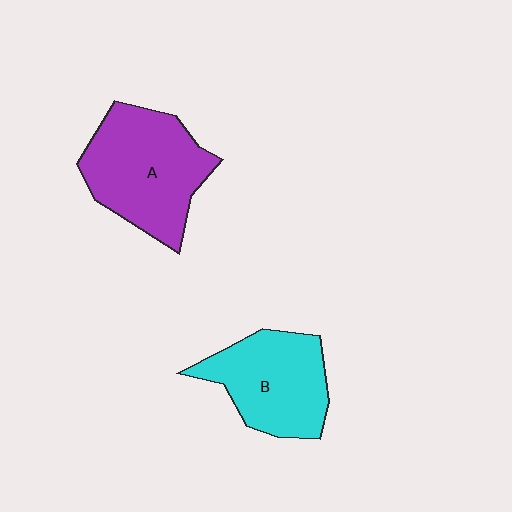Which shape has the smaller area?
Shape B (cyan).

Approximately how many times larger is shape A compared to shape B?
Approximately 1.2 times.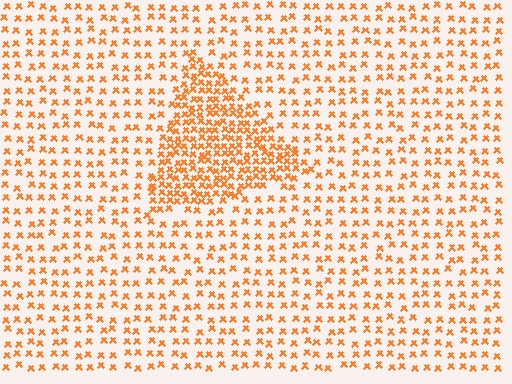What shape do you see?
I see a triangle.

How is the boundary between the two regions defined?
The boundary is defined by a change in element density (approximately 2.3x ratio). All elements are the same color, size, and shape.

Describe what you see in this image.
The image contains small orange elements arranged at two different densities. A triangle-shaped region is visible where the elements are more densely packed than the surrounding area.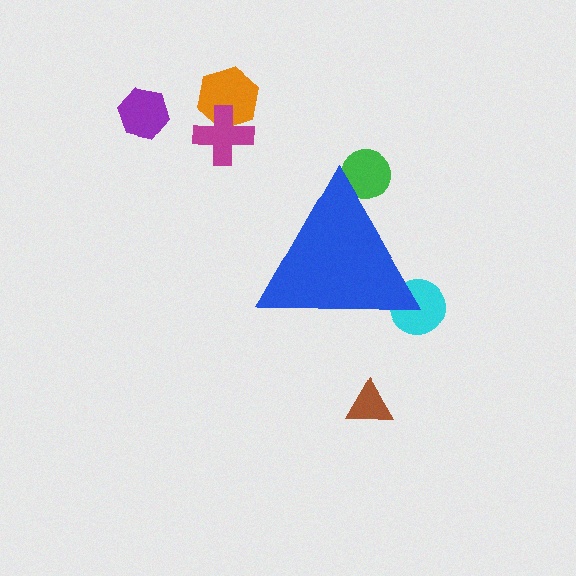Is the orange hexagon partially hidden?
No, the orange hexagon is fully visible.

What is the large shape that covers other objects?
A blue triangle.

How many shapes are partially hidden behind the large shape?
2 shapes are partially hidden.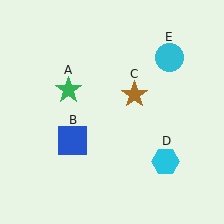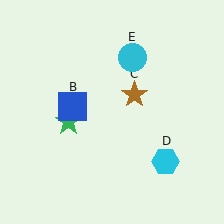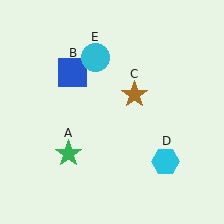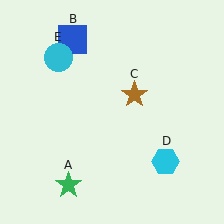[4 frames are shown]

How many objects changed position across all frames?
3 objects changed position: green star (object A), blue square (object B), cyan circle (object E).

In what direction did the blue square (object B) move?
The blue square (object B) moved up.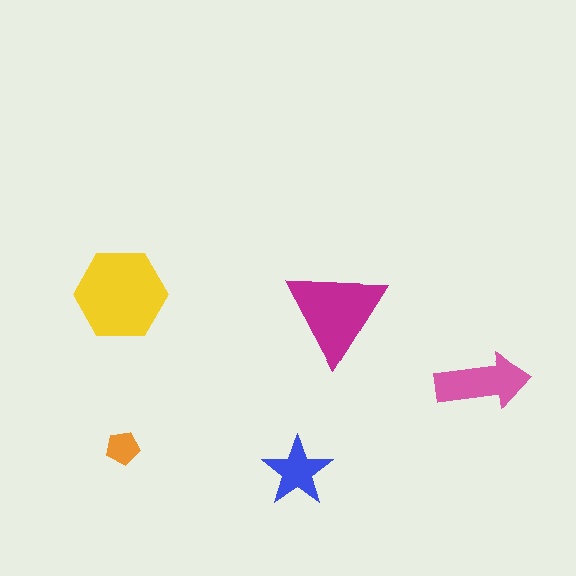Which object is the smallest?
The orange pentagon.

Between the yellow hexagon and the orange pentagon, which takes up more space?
The yellow hexagon.